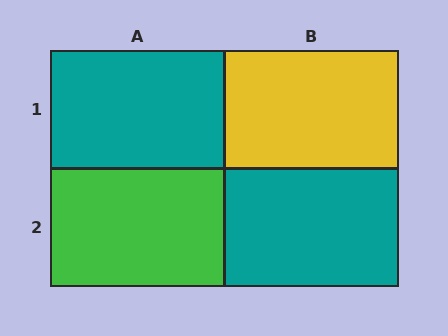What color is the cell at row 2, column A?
Green.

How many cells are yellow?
1 cell is yellow.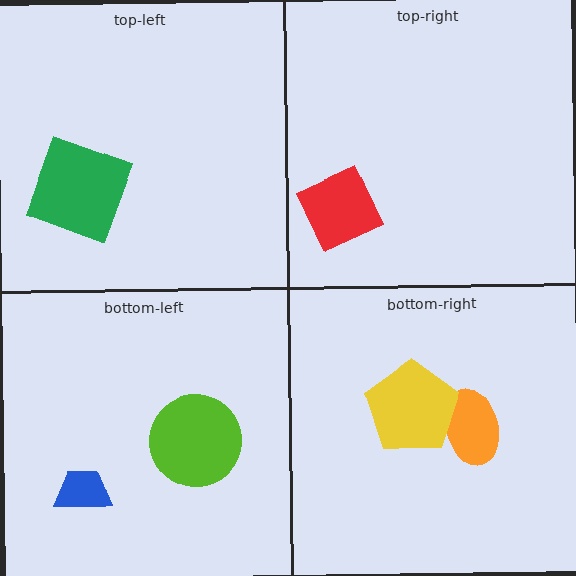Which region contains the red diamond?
The top-right region.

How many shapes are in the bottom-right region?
2.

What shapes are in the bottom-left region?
The blue trapezoid, the lime circle.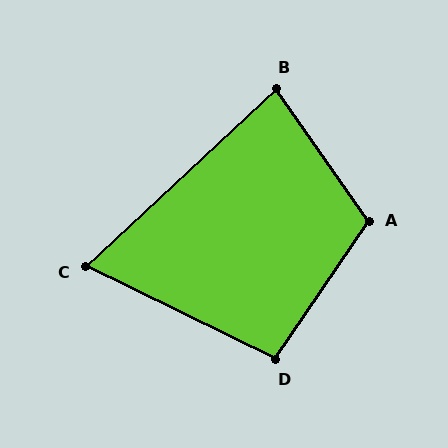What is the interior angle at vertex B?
Approximately 82 degrees (acute).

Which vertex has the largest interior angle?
A, at approximately 111 degrees.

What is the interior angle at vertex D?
Approximately 98 degrees (obtuse).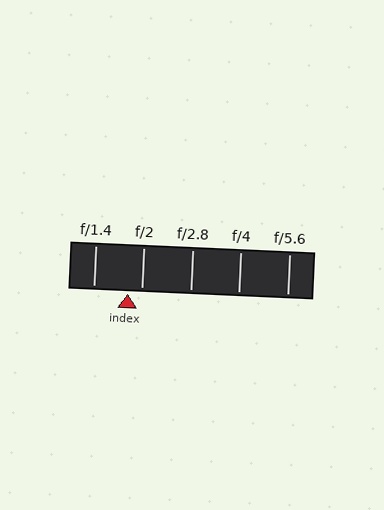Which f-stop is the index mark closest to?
The index mark is closest to f/2.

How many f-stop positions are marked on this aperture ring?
There are 5 f-stop positions marked.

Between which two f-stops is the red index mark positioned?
The index mark is between f/1.4 and f/2.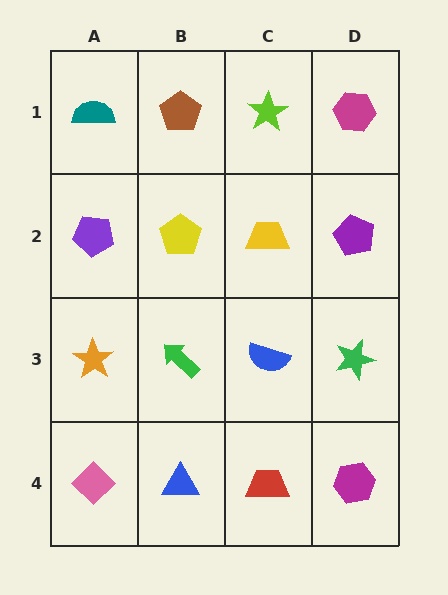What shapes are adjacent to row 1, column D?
A purple pentagon (row 2, column D), a lime star (row 1, column C).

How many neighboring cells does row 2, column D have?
3.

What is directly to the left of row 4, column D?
A red trapezoid.